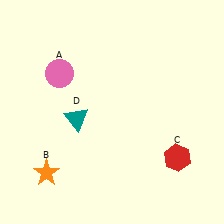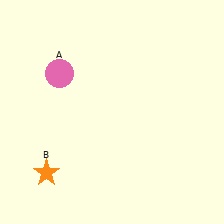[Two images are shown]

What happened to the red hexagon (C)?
The red hexagon (C) was removed in Image 2. It was in the bottom-right area of Image 1.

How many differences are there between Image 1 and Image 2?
There are 2 differences between the two images.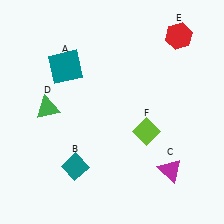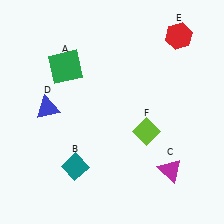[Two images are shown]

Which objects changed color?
A changed from teal to green. D changed from green to blue.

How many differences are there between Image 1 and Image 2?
There are 2 differences between the two images.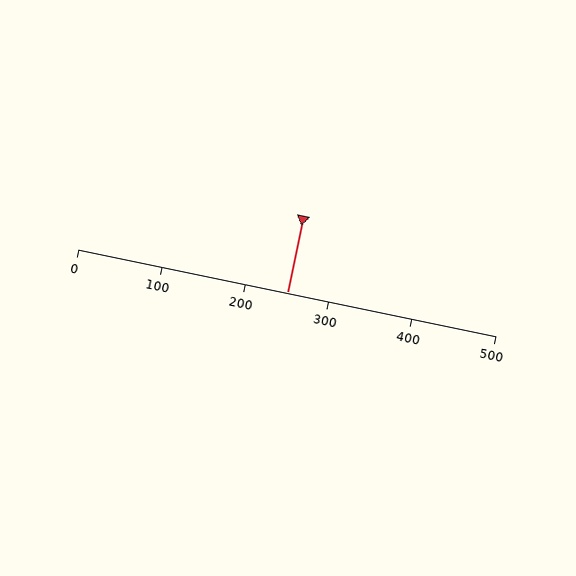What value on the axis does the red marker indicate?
The marker indicates approximately 250.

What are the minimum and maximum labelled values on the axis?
The axis runs from 0 to 500.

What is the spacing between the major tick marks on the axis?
The major ticks are spaced 100 apart.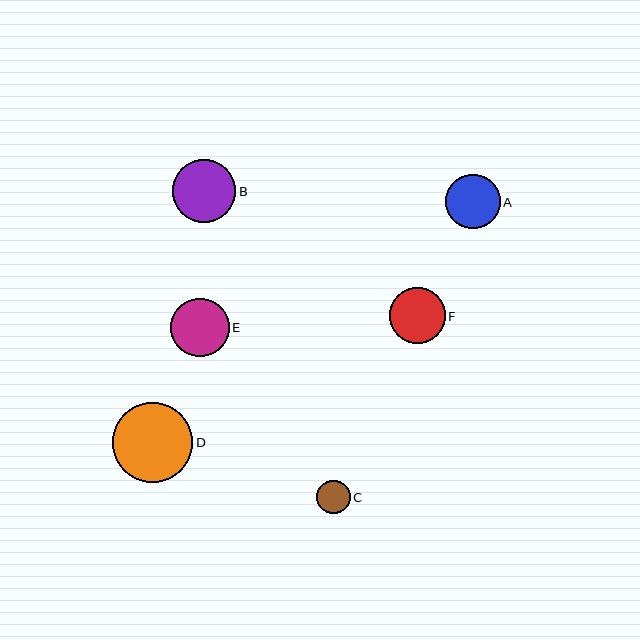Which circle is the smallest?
Circle C is the smallest with a size of approximately 33 pixels.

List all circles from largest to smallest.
From largest to smallest: D, B, E, F, A, C.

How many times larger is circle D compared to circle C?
Circle D is approximately 2.4 times the size of circle C.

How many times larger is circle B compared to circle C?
Circle B is approximately 1.9 times the size of circle C.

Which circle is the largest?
Circle D is the largest with a size of approximately 80 pixels.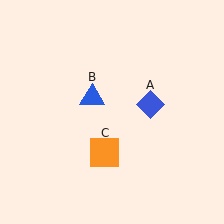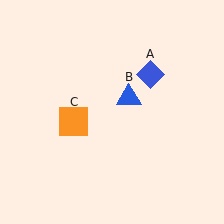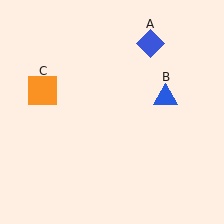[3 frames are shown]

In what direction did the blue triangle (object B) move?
The blue triangle (object B) moved right.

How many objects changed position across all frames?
3 objects changed position: blue diamond (object A), blue triangle (object B), orange square (object C).